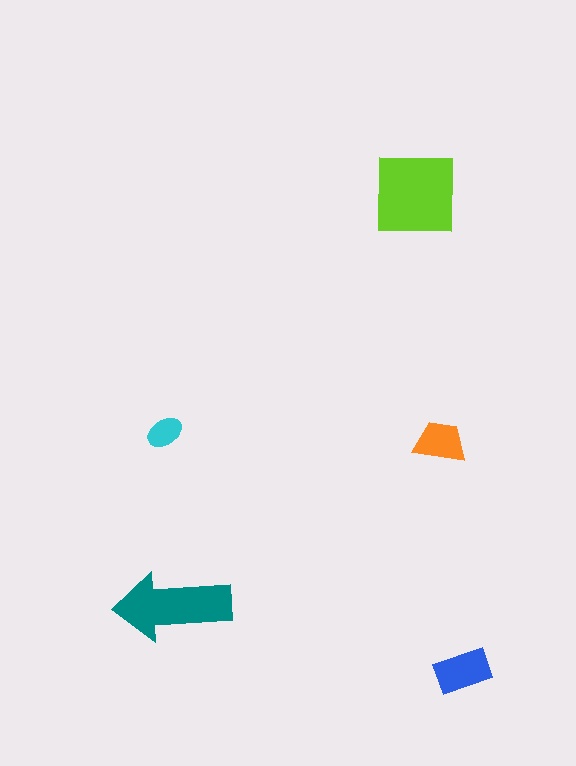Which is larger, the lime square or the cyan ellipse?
The lime square.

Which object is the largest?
The lime square.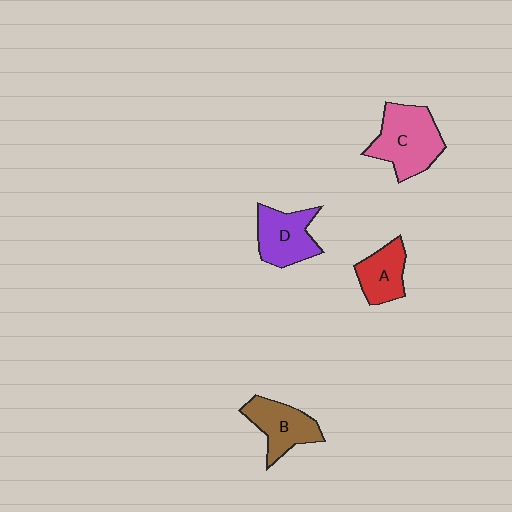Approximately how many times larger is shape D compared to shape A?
Approximately 1.3 times.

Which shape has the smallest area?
Shape A (red).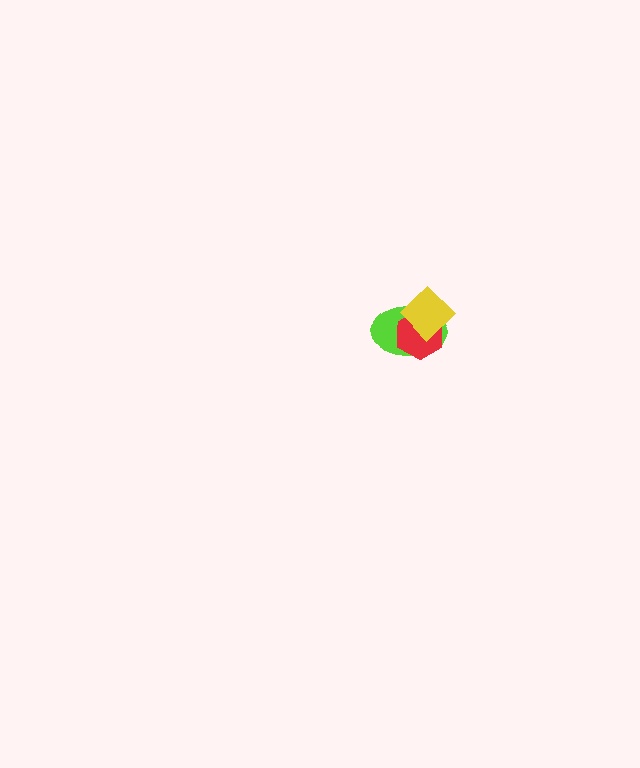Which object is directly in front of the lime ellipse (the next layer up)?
The red hexagon is directly in front of the lime ellipse.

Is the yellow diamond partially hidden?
No, no other shape covers it.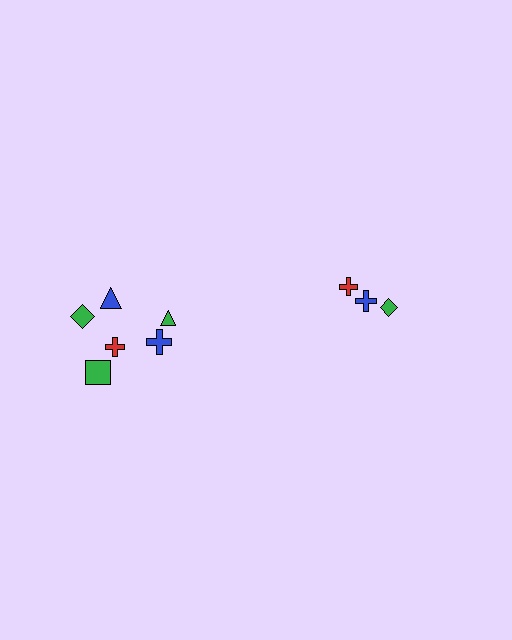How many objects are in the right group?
There are 3 objects.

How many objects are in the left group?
There are 6 objects.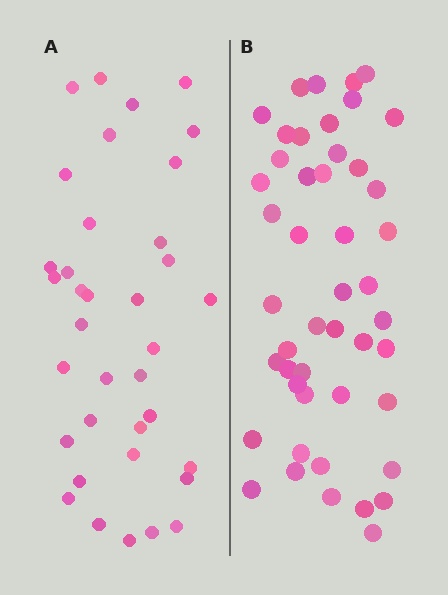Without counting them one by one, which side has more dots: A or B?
Region B (the right region) has more dots.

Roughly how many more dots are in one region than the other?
Region B has roughly 12 or so more dots than region A.